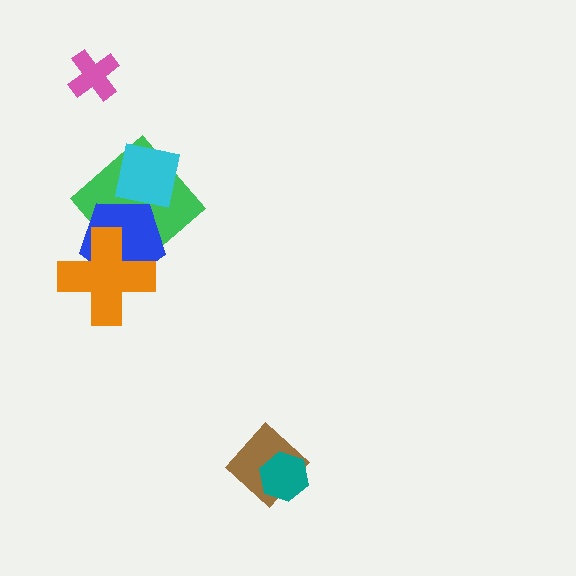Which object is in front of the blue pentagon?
The orange cross is in front of the blue pentagon.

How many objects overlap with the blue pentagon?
3 objects overlap with the blue pentagon.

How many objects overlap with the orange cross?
2 objects overlap with the orange cross.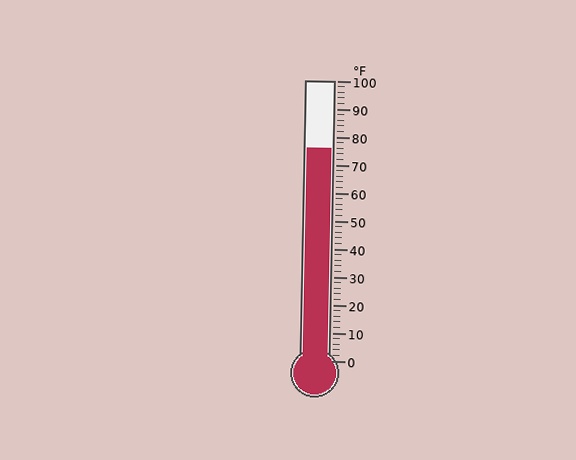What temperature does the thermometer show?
The thermometer shows approximately 76°F.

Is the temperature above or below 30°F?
The temperature is above 30°F.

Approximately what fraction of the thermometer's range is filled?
The thermometer is filled to approximately 75% of its range.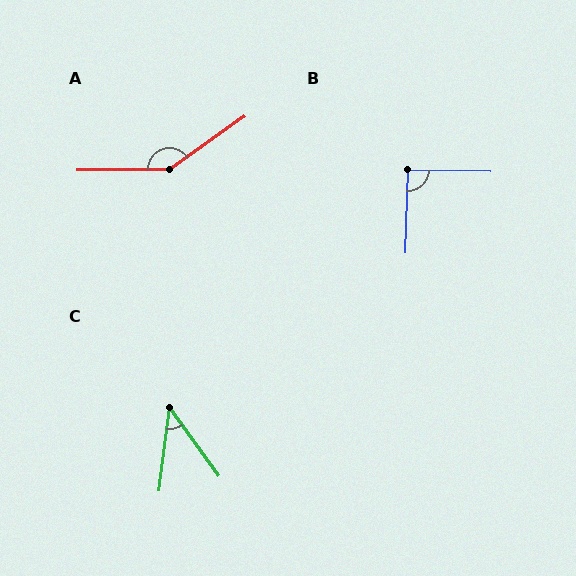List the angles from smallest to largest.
C (43°), B (90°), A (145°).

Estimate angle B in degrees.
Approximately 90 degrees.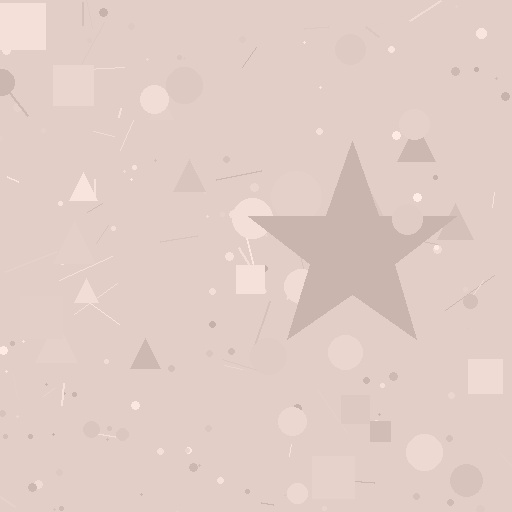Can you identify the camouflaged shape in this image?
The camouflaged shape is a star.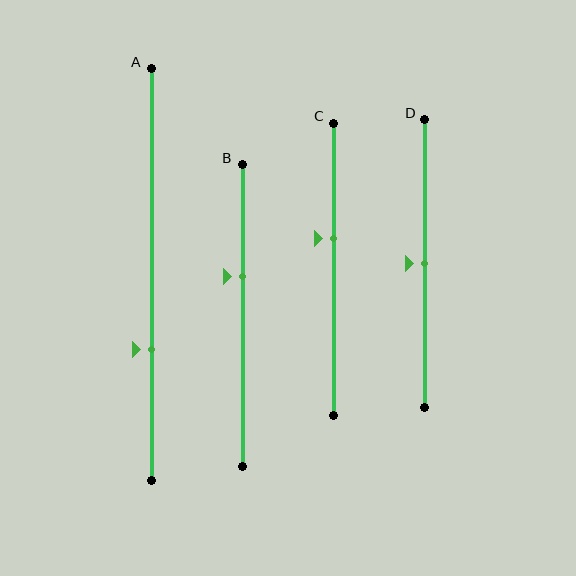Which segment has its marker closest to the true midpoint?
Segment D has its marker closest to the true midpoint.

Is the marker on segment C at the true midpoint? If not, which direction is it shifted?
No, the marker on segment C is shifted upward by about 11% of the segment length.